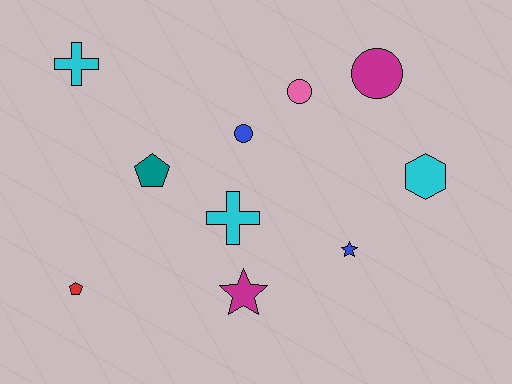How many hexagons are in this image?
There is 1 hexagon.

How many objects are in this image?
There are 10 objects.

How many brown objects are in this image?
There are no brown objects.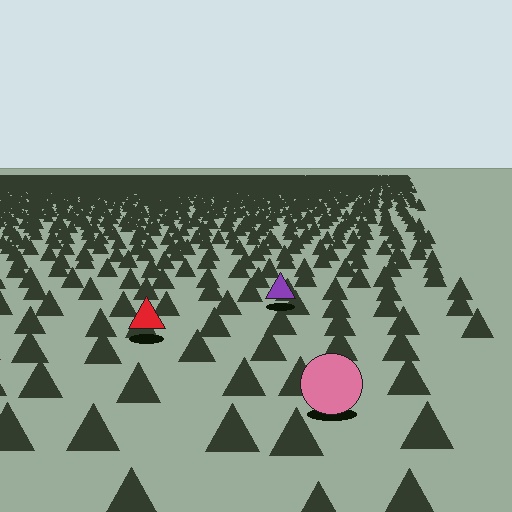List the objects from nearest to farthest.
From nearest to farthest: the pink circle, the red triangle, the purple triangle.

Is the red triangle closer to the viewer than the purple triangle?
Yes. The red triangle is closer — you can tell from the texture gradient: the ground texture is coarser near it.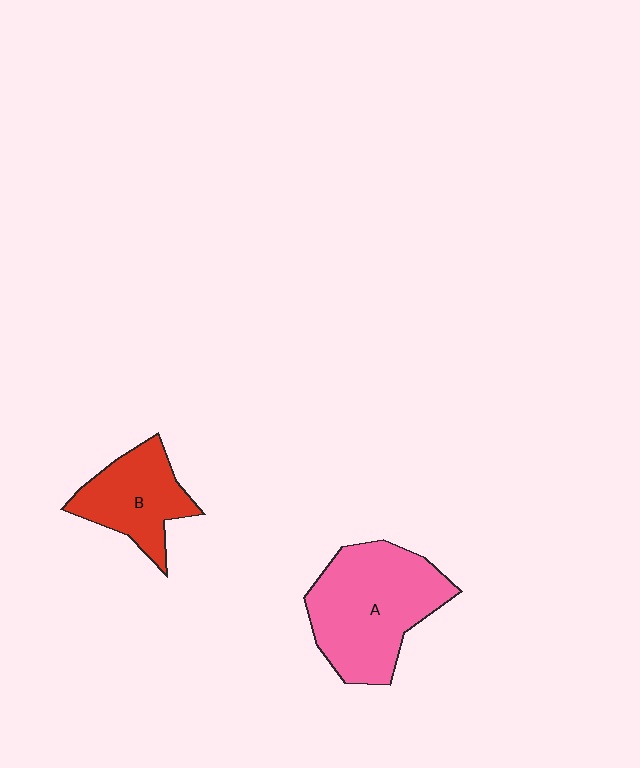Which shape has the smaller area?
Shape B (red).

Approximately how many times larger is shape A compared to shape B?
Approximately 1.7 times.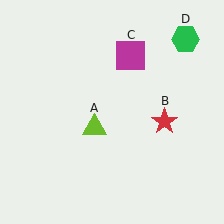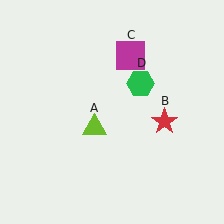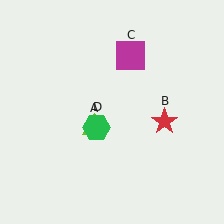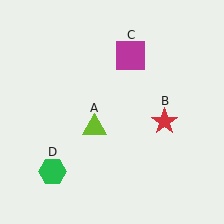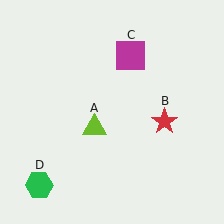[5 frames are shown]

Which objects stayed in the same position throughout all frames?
Lime triangle (object A) and red star (object B) and magenta square (object C) remained stationary.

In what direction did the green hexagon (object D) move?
The green hexagon (object D) moved down and to the left.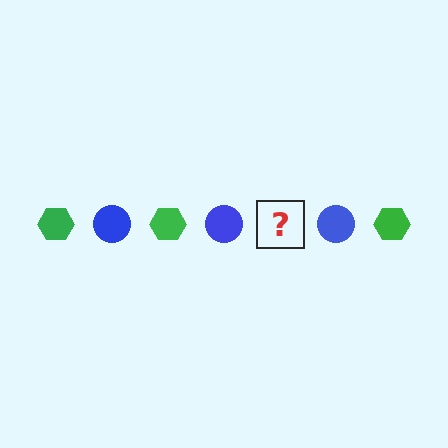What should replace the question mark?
The question mark should be replaced with a green hexagon.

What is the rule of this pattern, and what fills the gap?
The rule is that the pattern alternates between green hexagon and blue circle. The gap should be filled with a green hexagon.